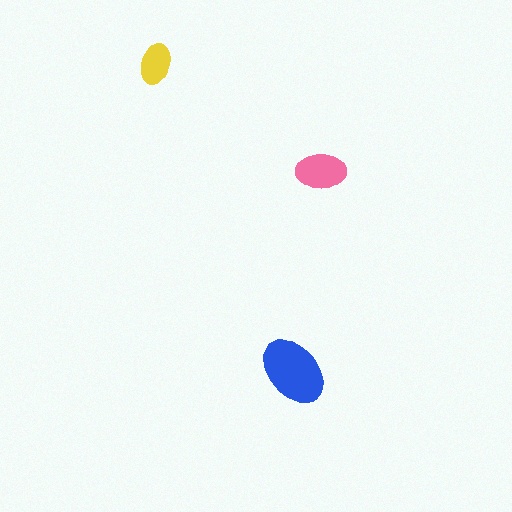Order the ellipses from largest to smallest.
the blue one, the pink one, the yellow one.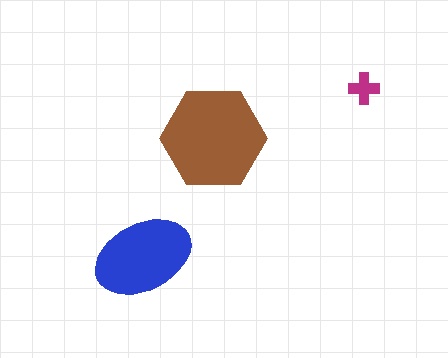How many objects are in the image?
There are 3 objects in the image.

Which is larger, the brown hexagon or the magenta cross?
The brown hexagon.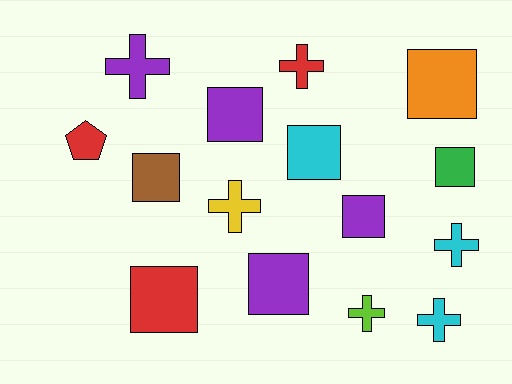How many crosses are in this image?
There are 6 crosses.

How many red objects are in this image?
There are 3 red objects.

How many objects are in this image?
There are 15 objects.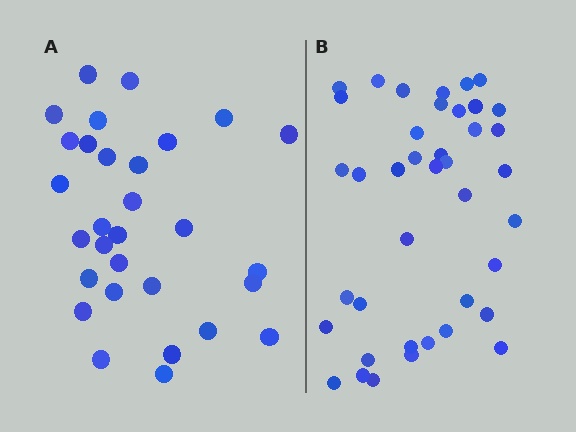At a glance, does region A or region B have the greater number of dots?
Region B (the right region) has more dots.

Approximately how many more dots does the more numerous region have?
Region B has roughly 10 or so more dots than region A.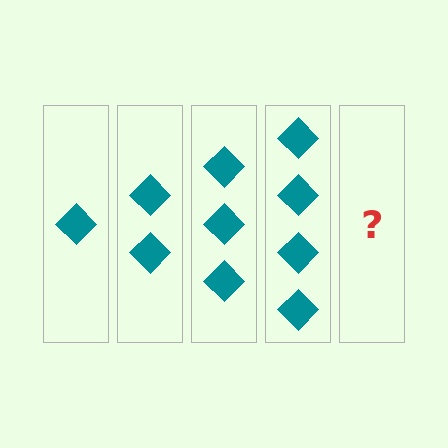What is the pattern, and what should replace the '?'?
The pattern is that each step adds one more diamond. The '?' should be 5 diamonds.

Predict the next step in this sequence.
The next step is 5 diamonds.